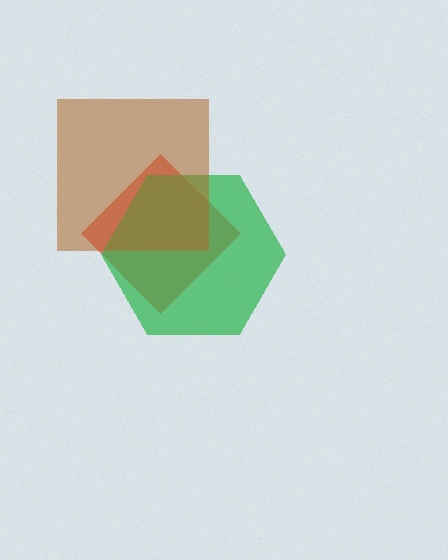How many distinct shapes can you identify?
There are 3 distinct shapes: a red diamond, a green hexagon, a brown square.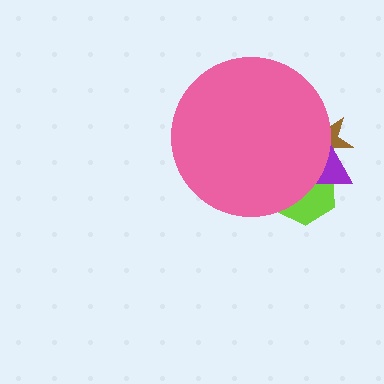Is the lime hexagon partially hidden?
Yes, the lime hexagon is partially hidden behind the pink circle.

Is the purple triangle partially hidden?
Yes, the purple triangle is partially hidden behind the pink circle.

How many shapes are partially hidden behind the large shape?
3 shapes are partially hidden.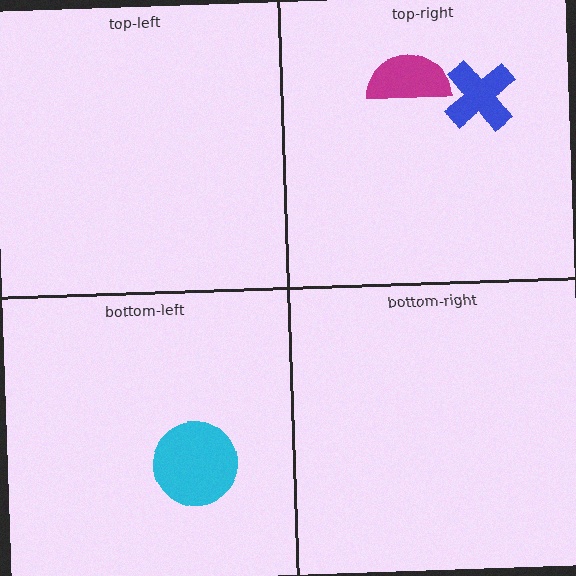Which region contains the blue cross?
The top-right region.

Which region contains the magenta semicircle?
The top-right region.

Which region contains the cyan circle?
The bottom-left region.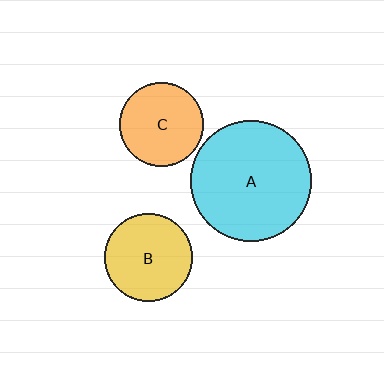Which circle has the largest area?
Circle A (cyan).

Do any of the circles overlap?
No, none of the circles overlap.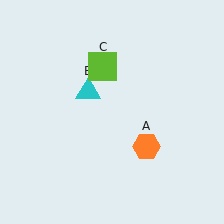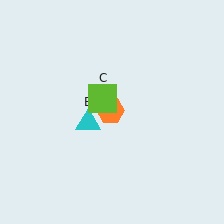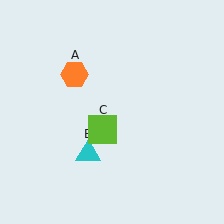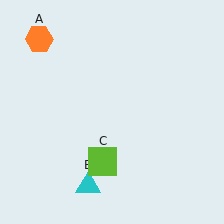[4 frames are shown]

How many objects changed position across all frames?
3 objects changed position: orange hexagon (object A), cyan triangle (object B), lime square (object C).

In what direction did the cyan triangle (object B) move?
The cyan triangle (object B) moved down.